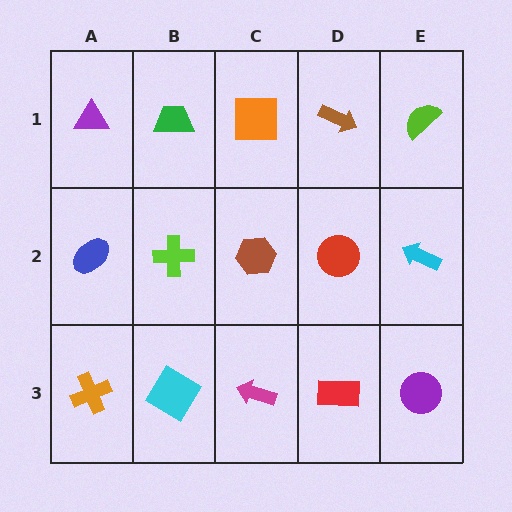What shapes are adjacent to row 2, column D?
A brown arrow (row 1, column D), a red rectangle (row 3, column D), a brown hexagon (row 2, column C), a cyan arrow (row 2, column E).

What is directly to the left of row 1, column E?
A brown arrow.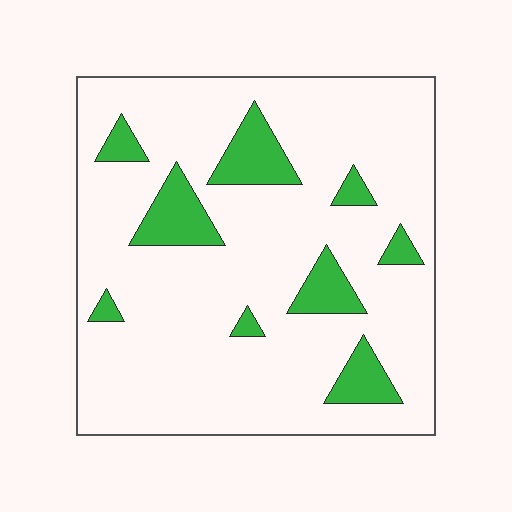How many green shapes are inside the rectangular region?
9.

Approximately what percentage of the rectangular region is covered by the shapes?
Approximately 15%.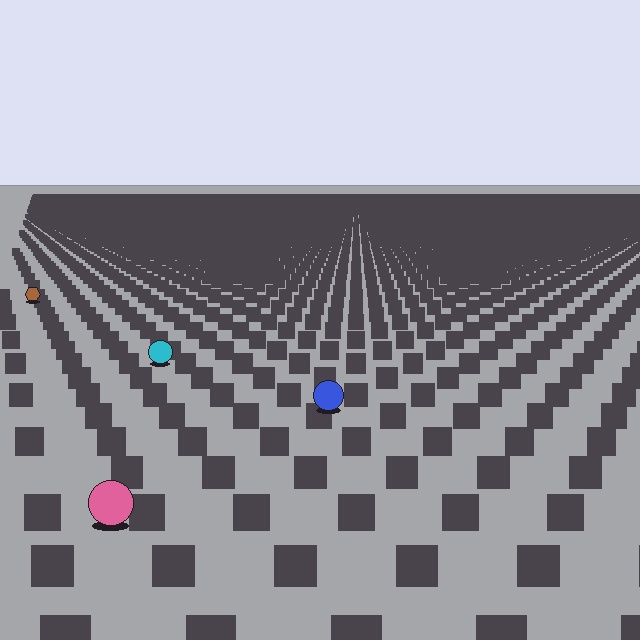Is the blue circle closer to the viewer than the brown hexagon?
Yes. The blue circle is closer — you can tell from the texture gradient: the ground texture is coarser near it.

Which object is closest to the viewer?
The pink circle is closest. The texture marks near it are larger and more spread out.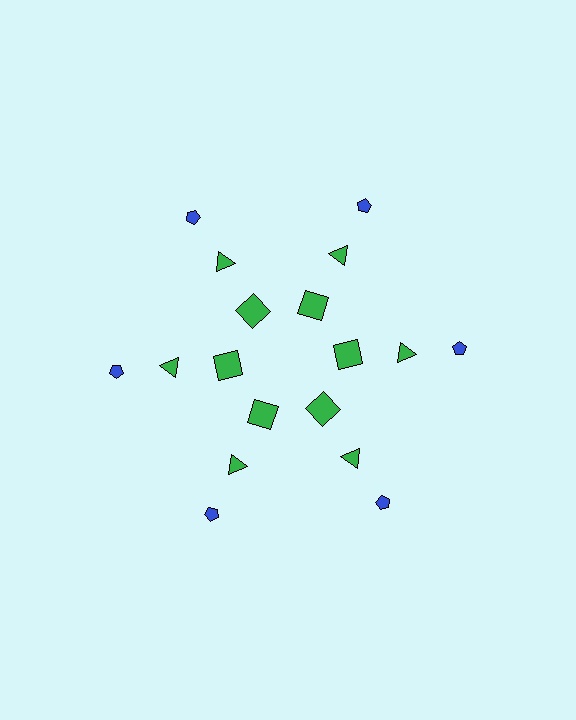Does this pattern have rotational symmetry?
Yes, this pattern has 6-fold rotational symmetry. It looks the same after rotating 60 degrees around the center.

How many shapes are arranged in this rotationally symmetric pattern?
There are 18 shapes, arranged in 6 groups of 3.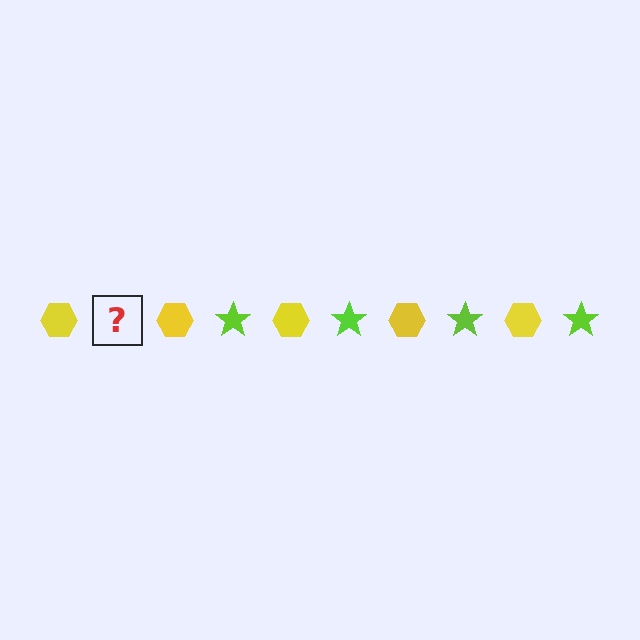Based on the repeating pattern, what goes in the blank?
The blank should be a lime star.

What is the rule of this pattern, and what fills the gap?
The rule is that the pattern alternates between yellow hexagon and lime star. The gap should be filled with a lime star.